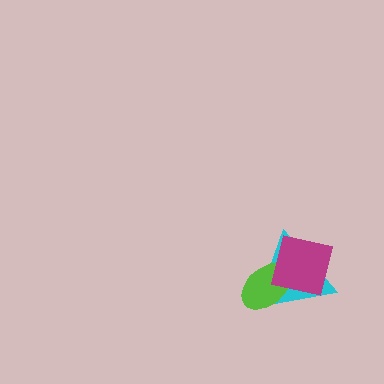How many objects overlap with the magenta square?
2 objects overlap with the magenta square.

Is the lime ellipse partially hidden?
Yes, it is partially covered by another shape.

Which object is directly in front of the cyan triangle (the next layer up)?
The lime ellipse is directly in front of the cyan triangle.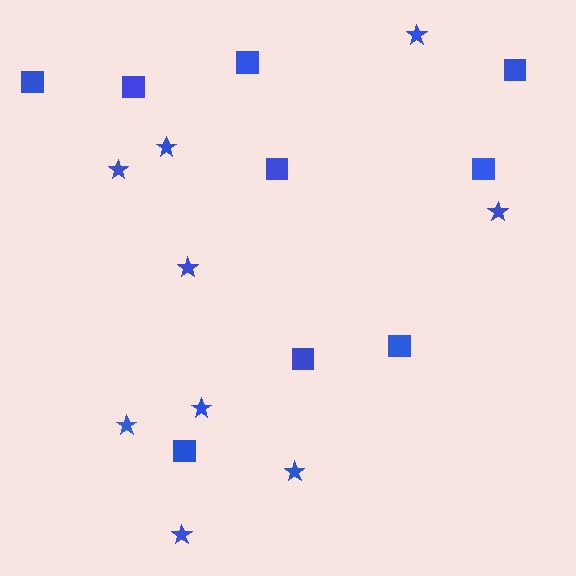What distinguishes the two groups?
There are 2 groups: one group of squares (9) and one group of stars (9).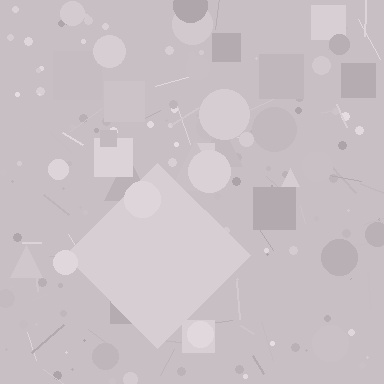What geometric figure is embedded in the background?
A diamond is embedded in the background.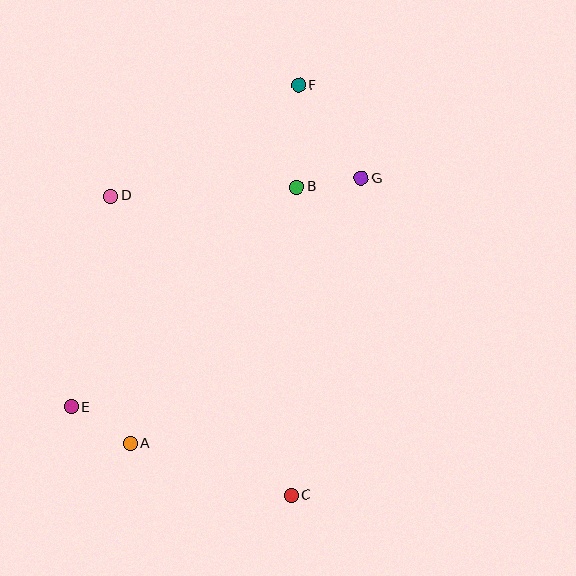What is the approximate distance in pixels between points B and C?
The distance between B and C is approximately 308 pixels.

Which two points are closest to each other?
Points B and G are closest to each other.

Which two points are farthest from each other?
Points C and F are farthest from each other.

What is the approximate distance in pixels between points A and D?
The distance between A and D is approximately 248 pixels.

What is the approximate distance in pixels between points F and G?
The distance between F and G is approximately 112 pixels.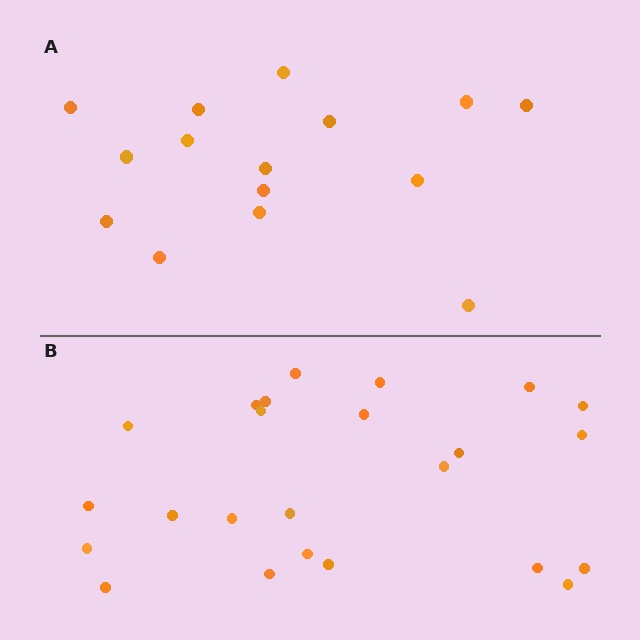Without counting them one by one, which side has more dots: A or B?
Region B (the bottom region) has more dots.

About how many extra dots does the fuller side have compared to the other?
Region B has roughly 8 or so more dots than region A.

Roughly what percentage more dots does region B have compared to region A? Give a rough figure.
About 60% more.